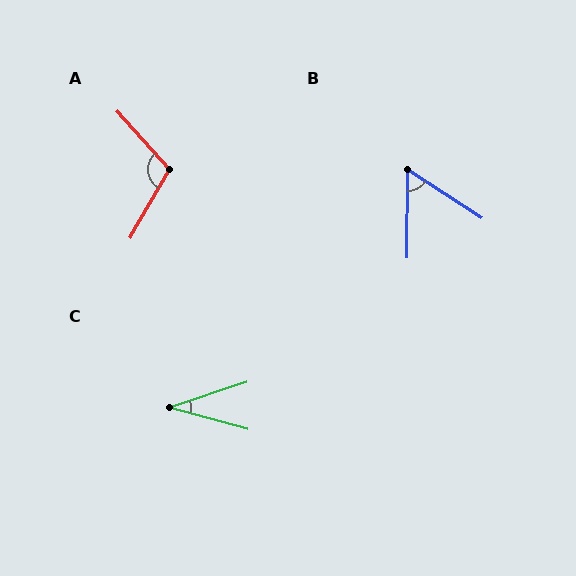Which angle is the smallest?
C, at approximately 34 degrees.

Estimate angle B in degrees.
Approximately 57 degrees.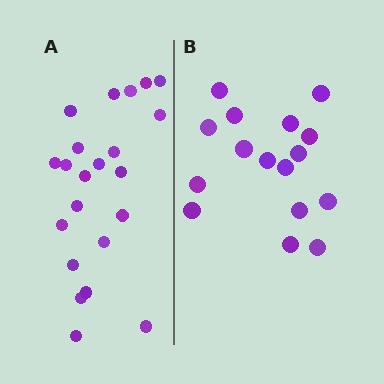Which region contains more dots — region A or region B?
Region A (the left region) has more dots.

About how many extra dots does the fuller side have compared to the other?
Region A has about 6 more dots than region B.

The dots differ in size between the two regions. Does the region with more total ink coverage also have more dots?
No. Region B has more total ink coverage because its dots are larger, but region A actually contains more individual dots. Total area can be misleading — the number of items is what matters here.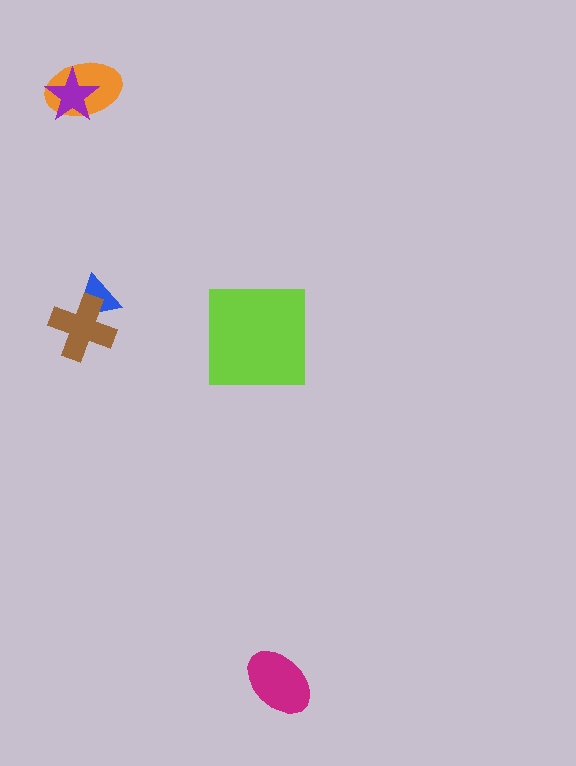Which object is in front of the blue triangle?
The brown cross is in front of the blue triangle.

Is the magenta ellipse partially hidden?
No, no other shape covers it.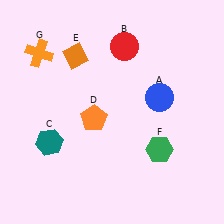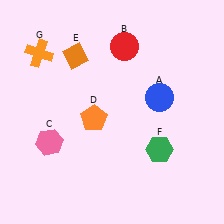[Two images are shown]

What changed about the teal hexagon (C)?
In Image 1, C is teal. In Image 2, it changed to pink.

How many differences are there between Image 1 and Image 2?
There is 1 difference between the two images.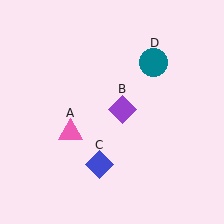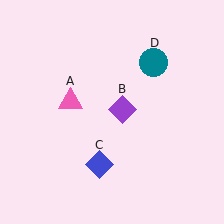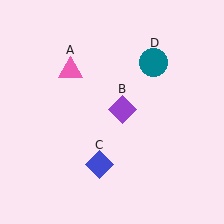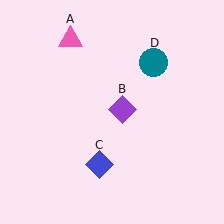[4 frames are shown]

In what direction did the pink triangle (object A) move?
The pink triangle (object A) moved up.